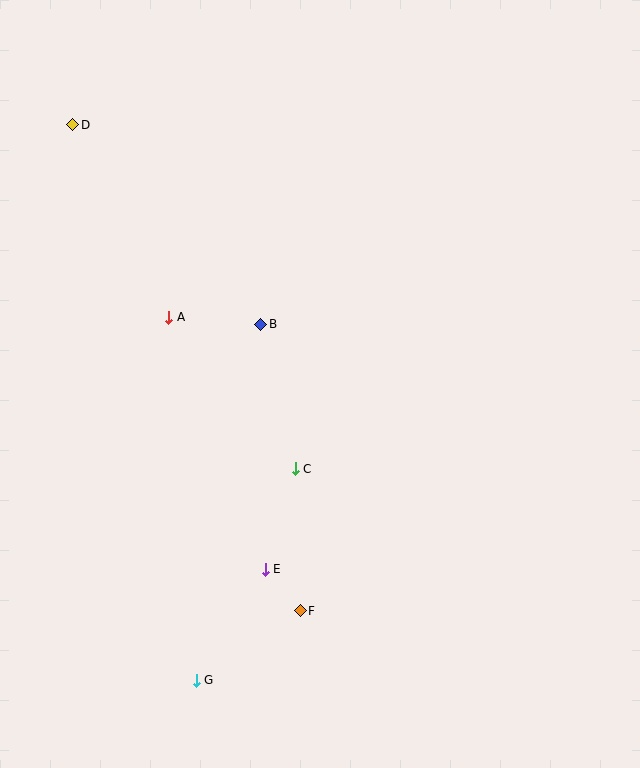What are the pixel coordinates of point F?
Point F is at (300, 611).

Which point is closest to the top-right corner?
Point B is closest to the top-right corner.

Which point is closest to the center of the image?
Point B at (261, 324) is closest to the center.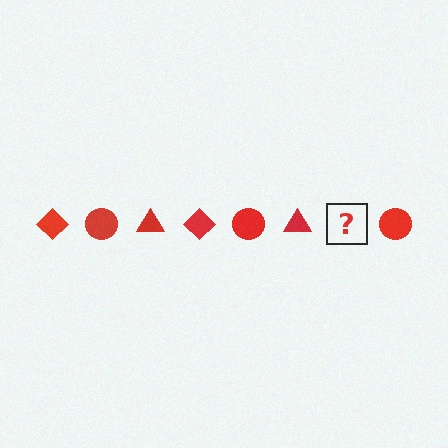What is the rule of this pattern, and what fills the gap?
The rule is that the pattern cycles through diamond, circle, triangle shapes in red. The gap should be filled with a red diamond.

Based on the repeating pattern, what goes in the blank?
The blank should be a red diamond.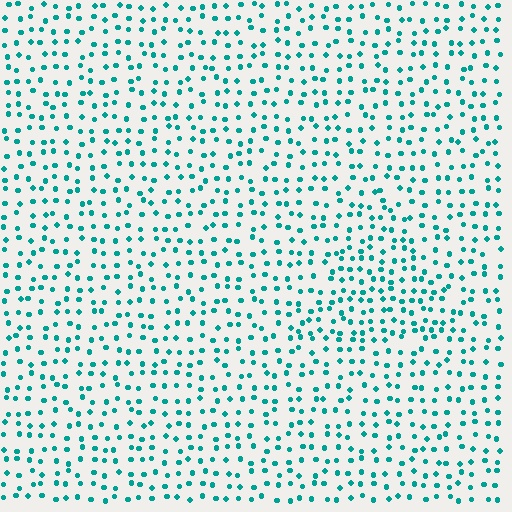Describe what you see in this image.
The image contains small teal elements arranged at two different densities. A triangle-shaped region is visible where the elements are more densely packed than the surrounding area.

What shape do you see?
I see a triangle.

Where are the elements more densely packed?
The elements are more densely packed inside the triangle boundary.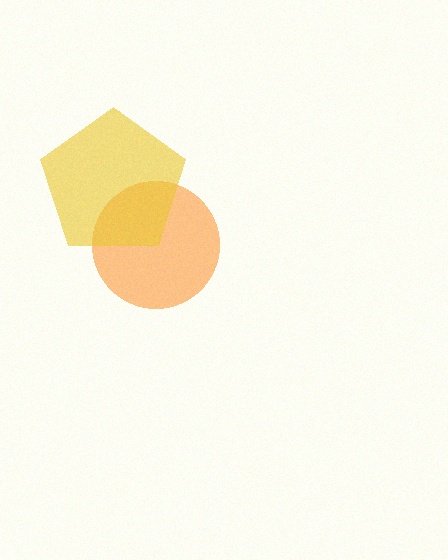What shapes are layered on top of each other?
The layered shapes are: an orange circle, a yellow pentagon.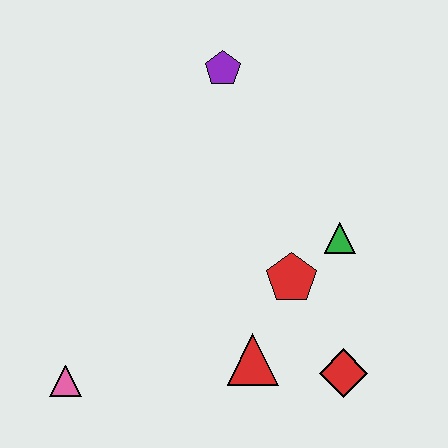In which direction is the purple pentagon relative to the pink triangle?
The purple pentagon is above the pink triangle.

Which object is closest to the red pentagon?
The green triangle is closest to the red pentagon.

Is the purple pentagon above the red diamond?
Yes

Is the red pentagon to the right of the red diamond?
No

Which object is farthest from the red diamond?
The purple pentagon is farthest from the red diamond.